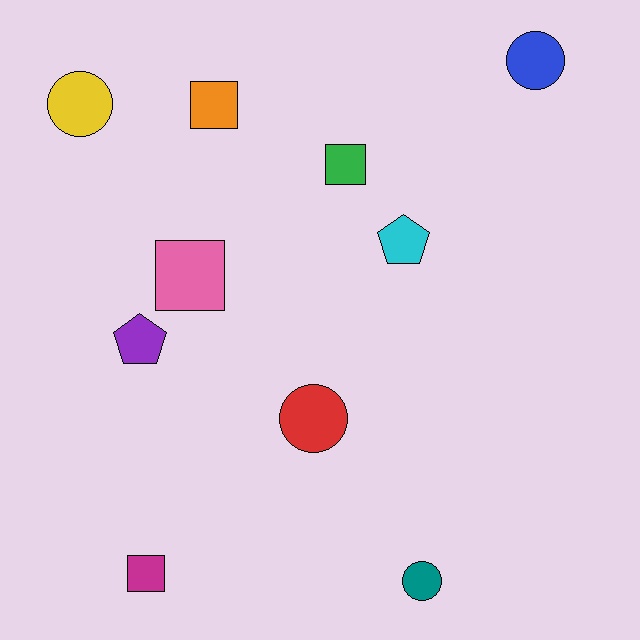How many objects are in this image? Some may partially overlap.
There are 10 objects.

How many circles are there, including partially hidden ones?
There are 4 circles.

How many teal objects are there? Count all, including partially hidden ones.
There is 1 teal object.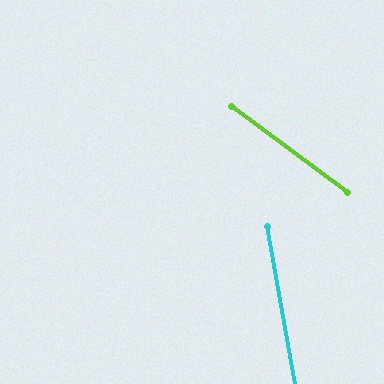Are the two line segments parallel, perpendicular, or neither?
Neither parallel nor perpendicular — they differ by about 44°.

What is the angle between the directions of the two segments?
Approximately 44 degrees.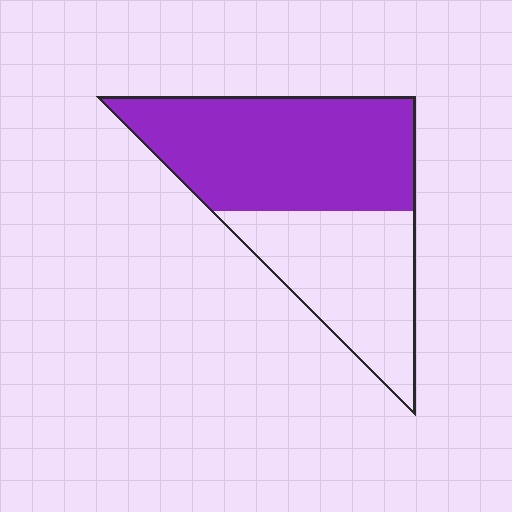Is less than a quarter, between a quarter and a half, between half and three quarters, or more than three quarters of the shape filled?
Between half and three quarters.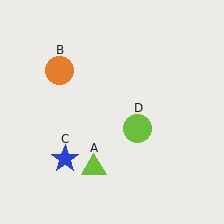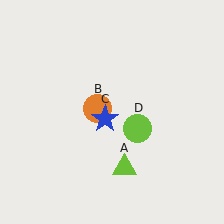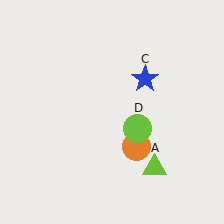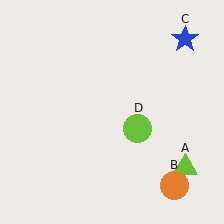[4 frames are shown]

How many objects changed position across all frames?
3 objects changed position: lime triangle (object A), orange circle (object B), blue star (object C).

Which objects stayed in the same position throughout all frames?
Lime circle (object D) remained stationary.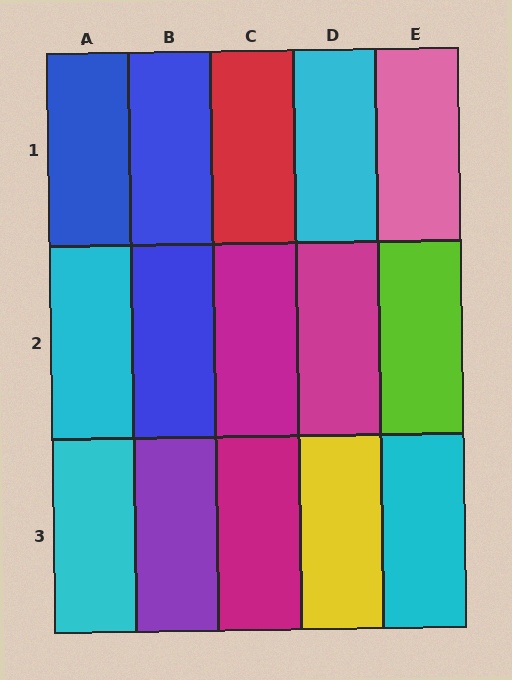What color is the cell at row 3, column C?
Magenta.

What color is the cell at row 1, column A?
Blue.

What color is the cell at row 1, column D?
Cyan.